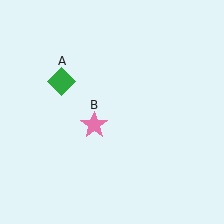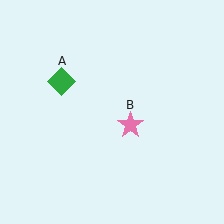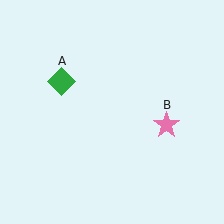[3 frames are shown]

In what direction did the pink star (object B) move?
The pink star (object B) moved right.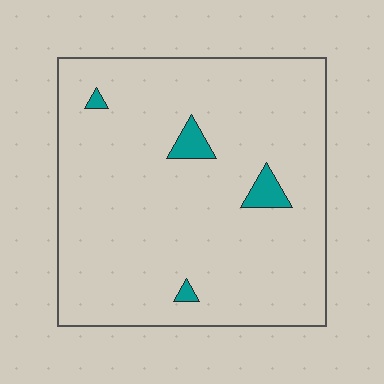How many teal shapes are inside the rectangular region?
4.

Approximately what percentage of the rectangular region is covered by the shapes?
Approximately 5%.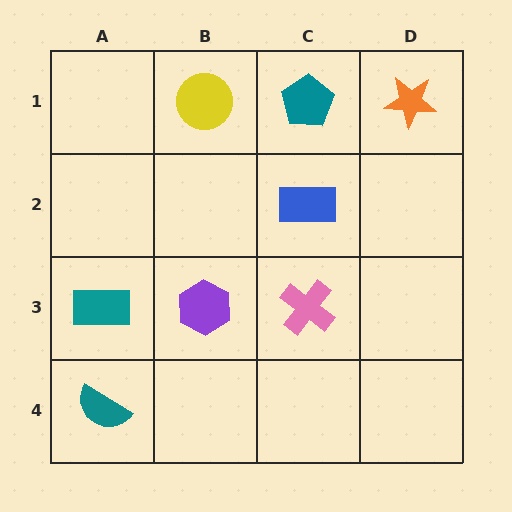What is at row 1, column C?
A teal pentagon.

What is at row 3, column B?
A purple hexagon.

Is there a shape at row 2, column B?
No, that cell is empty.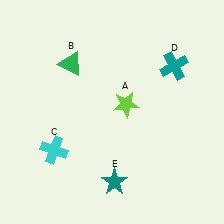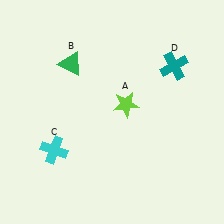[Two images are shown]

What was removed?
The teal star (E) was removed in Image 2.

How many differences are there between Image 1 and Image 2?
There is 1 difference between the two images.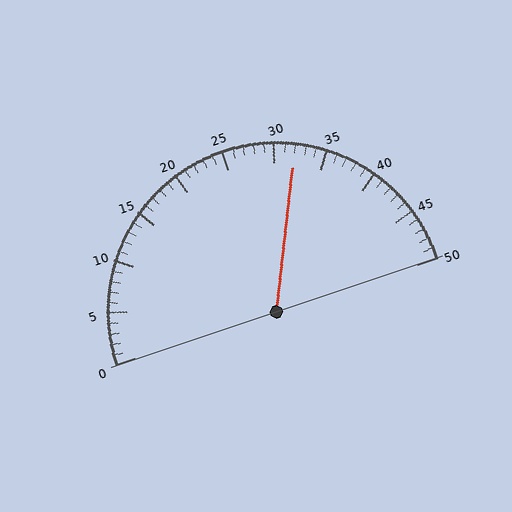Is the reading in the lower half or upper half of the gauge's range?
The reading is in the upper half of the range (0 to 50).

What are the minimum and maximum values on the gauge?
The gauge ranges from 0 to 50.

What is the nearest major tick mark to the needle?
The nearest major tick mark is 30.